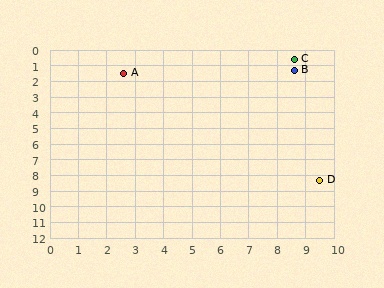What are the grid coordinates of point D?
Point D is at approximately (9.5, 8.3).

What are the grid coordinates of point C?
Point C is at approximately (8.6, 0.6).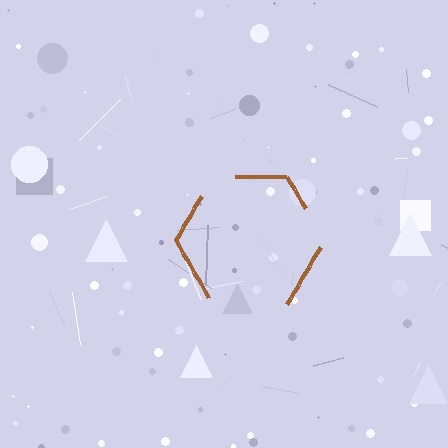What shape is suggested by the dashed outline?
The dashed outline suggests a hexagon.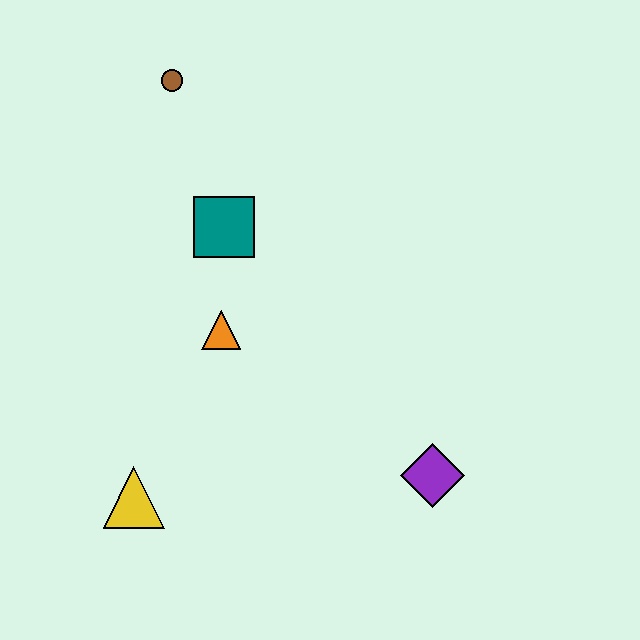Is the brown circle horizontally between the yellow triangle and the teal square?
Yes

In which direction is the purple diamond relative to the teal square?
The purple diamond is below the teal square.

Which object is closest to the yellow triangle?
The orange triangle is closest to the yellow triangle.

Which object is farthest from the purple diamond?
The brown circle is farthest from the purple diamond.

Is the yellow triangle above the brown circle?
No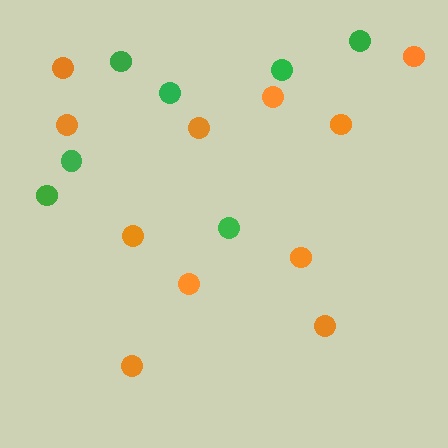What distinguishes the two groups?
There are 2 groups: one group of green circles (7) and one group of orange circles (11).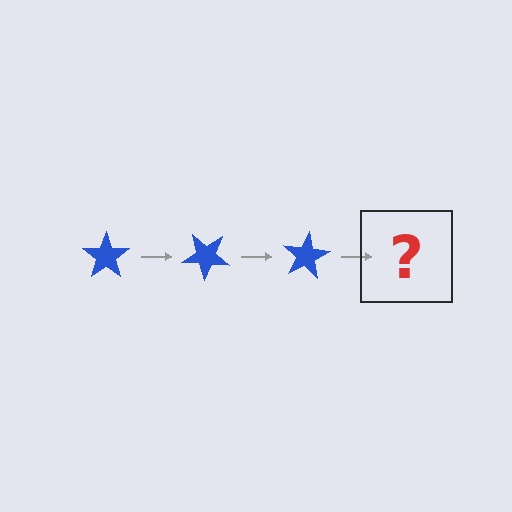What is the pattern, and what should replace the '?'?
The pattern is that the star rotates 40 degrees each step. The '?' should be a blue star rotated 120 degrees.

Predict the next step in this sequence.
The next step is a blue star rotated 120 degrees.